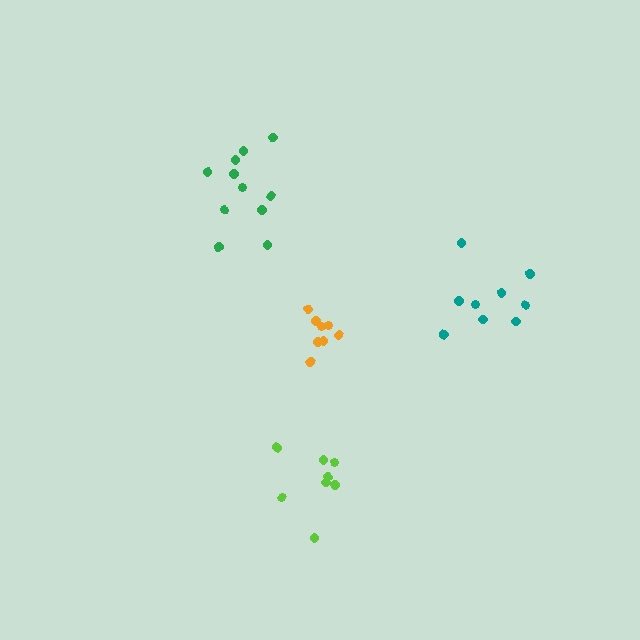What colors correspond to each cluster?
The clusters are colored: green, orange, teal, lime.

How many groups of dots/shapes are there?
There are 4 groups.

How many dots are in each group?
Group 1: 11 dots, Group 2: 8 dots, Group 3: 9 dots, Group 4: 8 dots (36 total).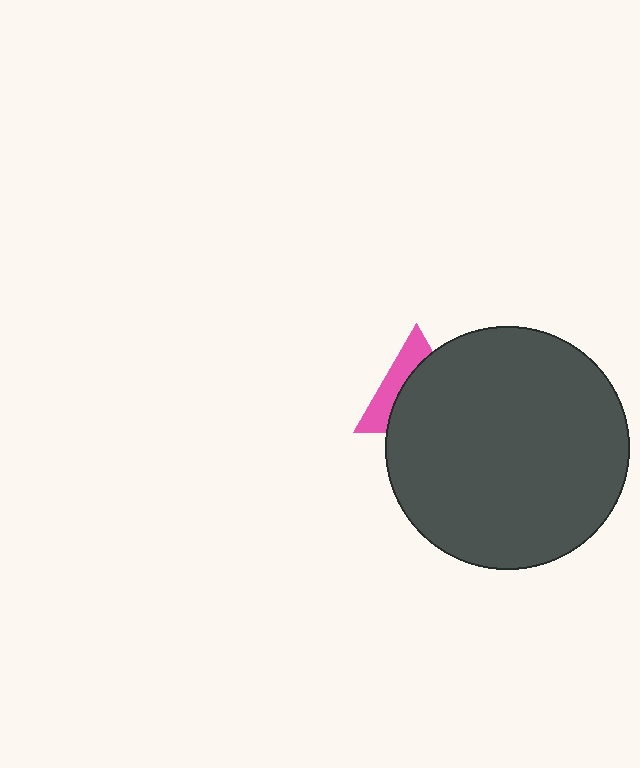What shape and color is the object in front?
The object in front is a dark gray circle.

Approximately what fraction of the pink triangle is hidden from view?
Roughly 63% of the pink triangle is hidden behind the dark gray circle.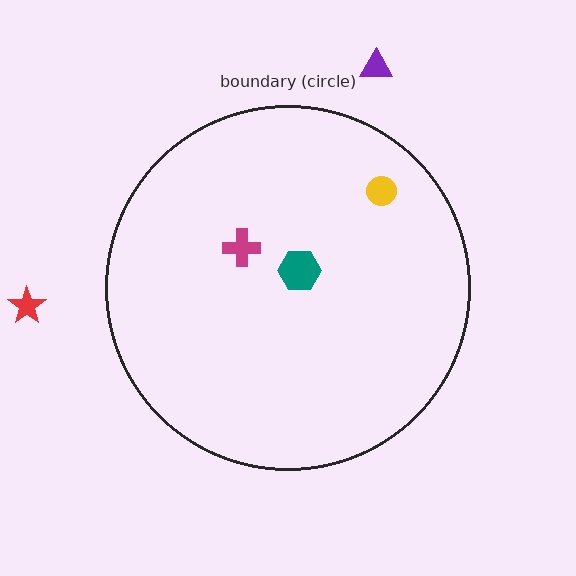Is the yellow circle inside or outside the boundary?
Inside.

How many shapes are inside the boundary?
3 inside, 2 outside.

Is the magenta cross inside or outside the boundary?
Inside.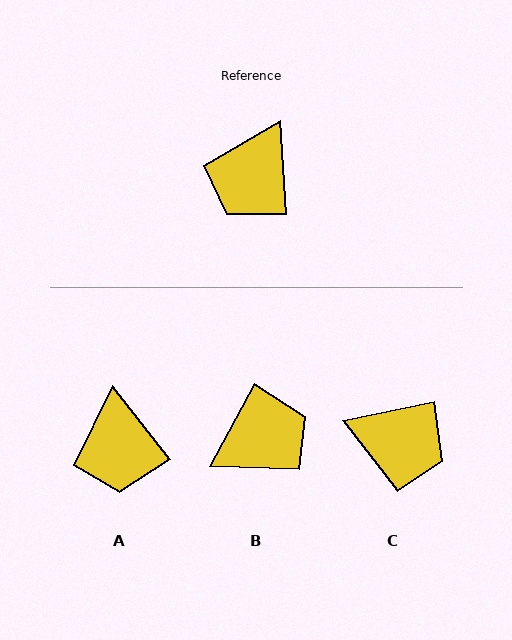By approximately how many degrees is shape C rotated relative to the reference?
Approximately 98 degrees counter-clockwise.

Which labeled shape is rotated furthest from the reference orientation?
B, about 148 degrees away.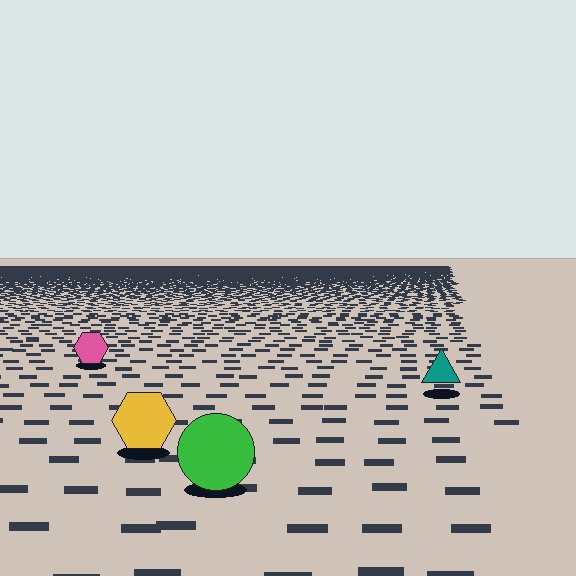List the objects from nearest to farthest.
From nearest to farthest: the green circle, the yellow hexagon, the teal triangle, the pink hexagon.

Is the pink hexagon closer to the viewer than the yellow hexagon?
No. The yellow hexagon is closer — you can tell from the texture gradient: the ground texture is coarser near it.